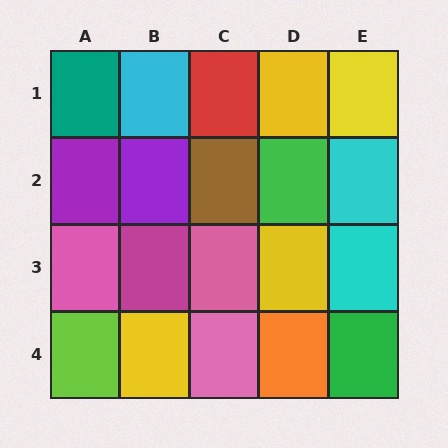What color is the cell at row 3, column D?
Yellow.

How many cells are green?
2 cells are green.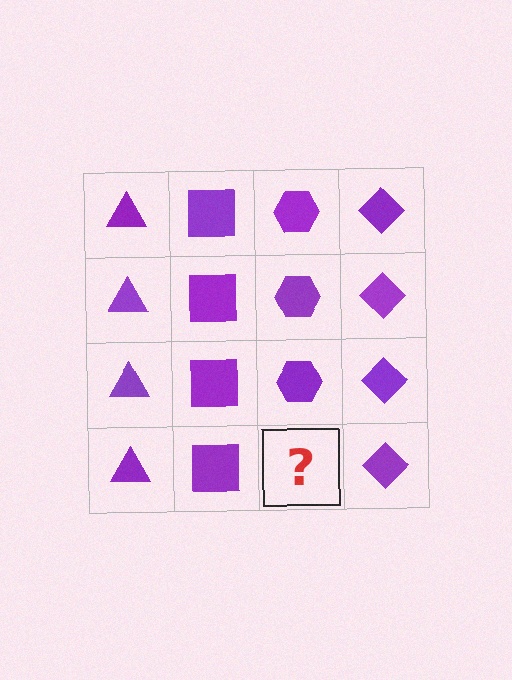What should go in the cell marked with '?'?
The missing cell should contain a purple hexagon.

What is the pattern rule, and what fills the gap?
The rule is that each column has a consistent shape. The gap should be filled with a purple hexagon.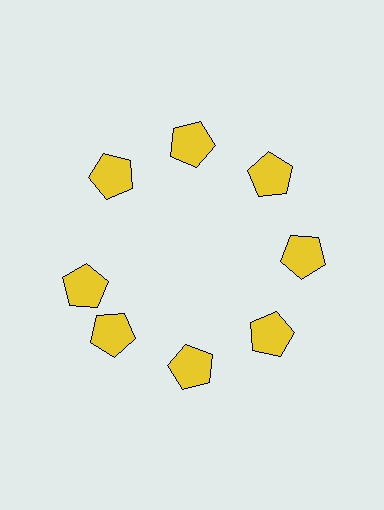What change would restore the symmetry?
The symmetry would be restored by rotating it back into even spacing with its neighbors so that all 8 pentagons sit at equal angles and equal distance from the center.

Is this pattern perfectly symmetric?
No. The 8 yellow pentagons are arranged in a ring, but one element near the 9 o'clock position is rotated out of alignment along the ring, breaking the 8-fold rotational symmetry.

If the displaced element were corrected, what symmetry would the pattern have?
It would have 8-fold rotational symmetry — the pattern would map onto itself every 45 degrees.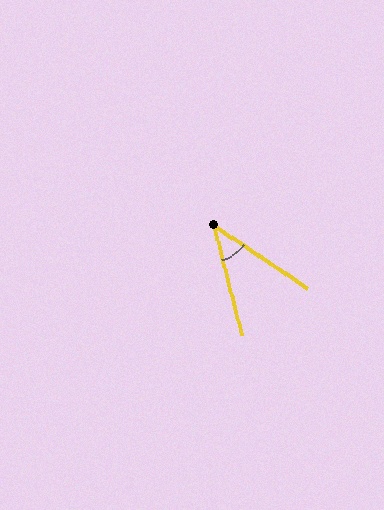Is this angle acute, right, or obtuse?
It is acute.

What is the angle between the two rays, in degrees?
Approximately 42 degrees.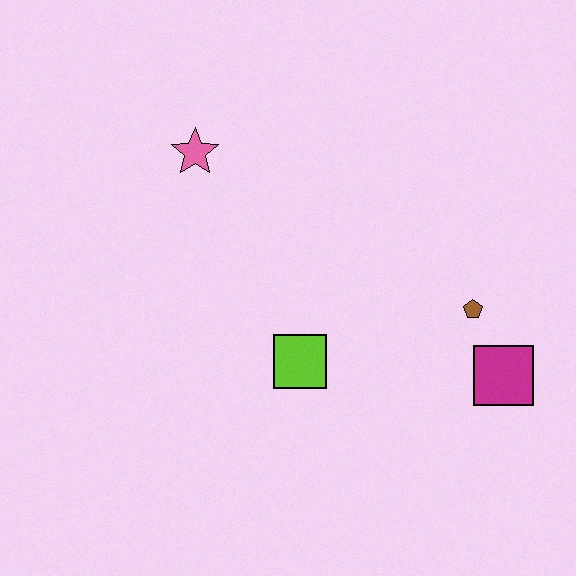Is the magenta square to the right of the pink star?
Yes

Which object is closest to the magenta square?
The brown pentagon is closest to the magenta square.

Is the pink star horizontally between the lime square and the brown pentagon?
No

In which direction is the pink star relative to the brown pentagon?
The pink star is to the left of the brown pentagon.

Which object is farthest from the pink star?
The magenta square is farthest from the pink star.